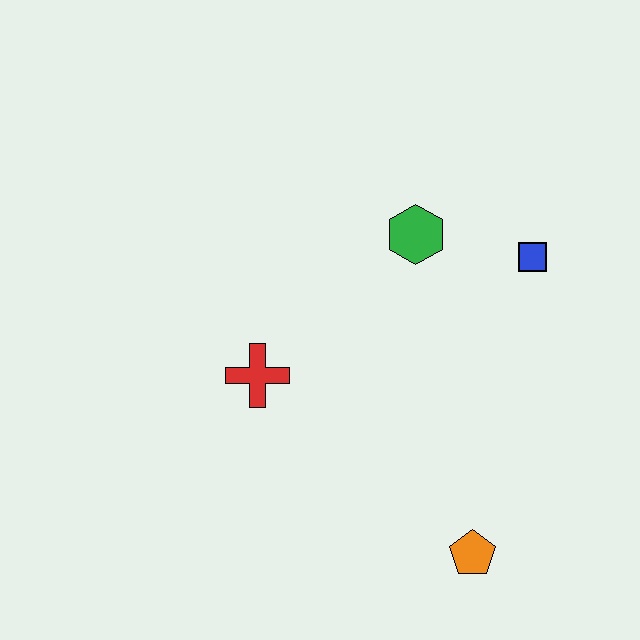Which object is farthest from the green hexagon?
The orange pentagon is farthest from the green hexagon.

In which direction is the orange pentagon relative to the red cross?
The orange pentagon is to the right of the red cross.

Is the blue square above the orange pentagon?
Yes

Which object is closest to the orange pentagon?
The red cross is closest to the orange pentagon.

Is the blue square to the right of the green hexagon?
Yes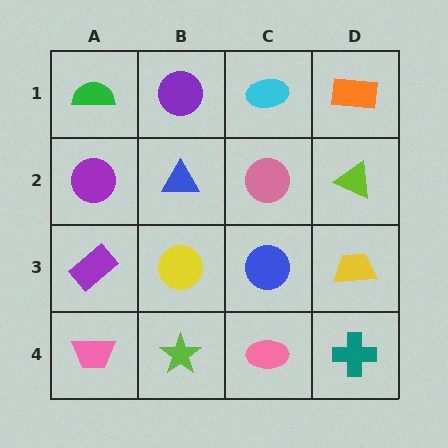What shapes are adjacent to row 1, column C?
A pink circle (row 2, column C), a purple circle (row 1, column B), an orange rectangle (row 1, column D).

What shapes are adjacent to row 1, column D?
A lime triangle (row 2, column D), a cyan ellipse (row 1, column C).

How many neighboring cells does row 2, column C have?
4.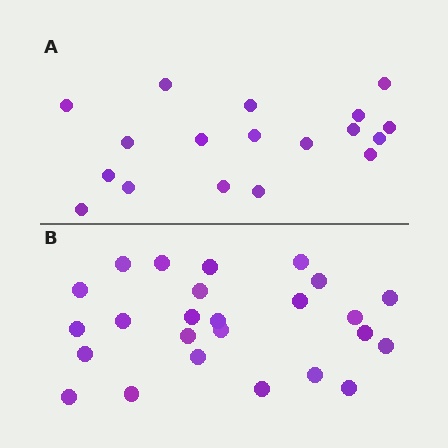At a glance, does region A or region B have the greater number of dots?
Region B (the bottom region) has more dots.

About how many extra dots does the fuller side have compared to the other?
Region B has roughly 8 or so more dots than region A.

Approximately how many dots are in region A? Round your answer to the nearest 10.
About 20 dots. (The exact count is 18, which rounds to 20.)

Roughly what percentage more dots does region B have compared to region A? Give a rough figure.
About 40% more.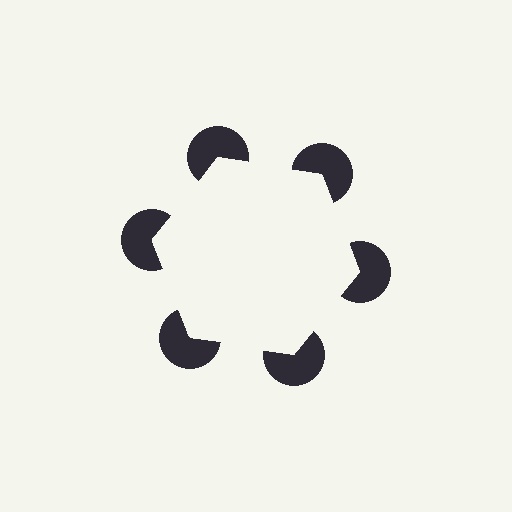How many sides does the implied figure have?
6 sides.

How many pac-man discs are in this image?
There are 6 — one at each vertex of the illusory hexagon.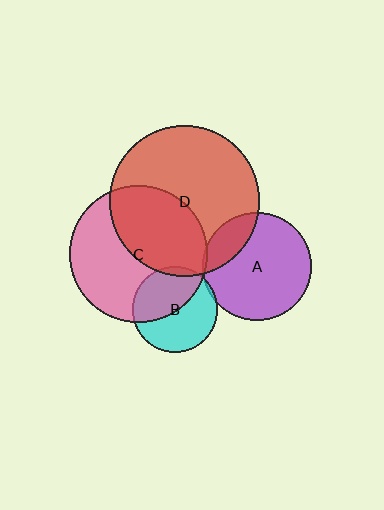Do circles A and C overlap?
Yes.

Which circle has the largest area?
Circle D (red).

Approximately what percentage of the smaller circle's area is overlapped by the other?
Approximately 5%.